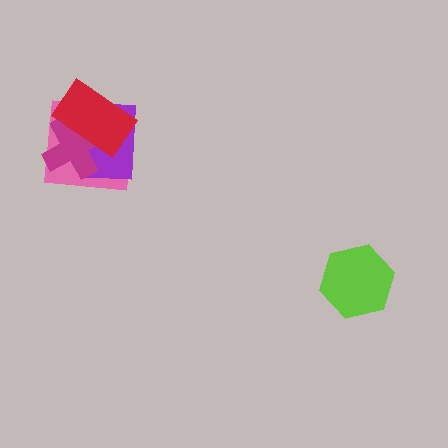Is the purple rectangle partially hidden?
Yes, it is partially covered by another shape.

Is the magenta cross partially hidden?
Yes, it is partially covered by another shape.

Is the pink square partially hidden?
Yes, it is partially covered by another shape.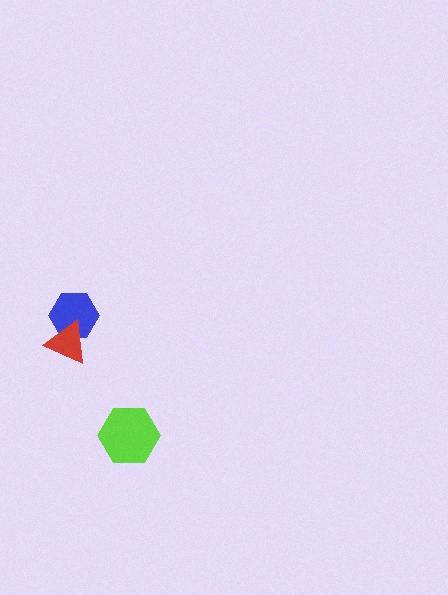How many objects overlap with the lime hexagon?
0 objects overlap with the lime hexagon.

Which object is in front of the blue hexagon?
The red triangle is in front of the blue hexagon.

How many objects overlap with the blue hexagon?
1 object overlaps with the blue hexagon.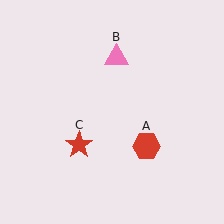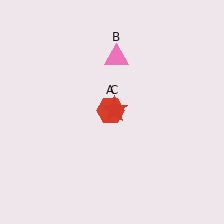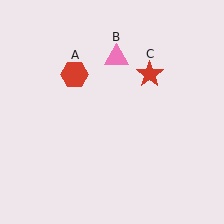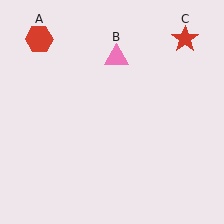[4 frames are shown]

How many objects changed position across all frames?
2 objects changed position: red hexagon (object A), red star (object C).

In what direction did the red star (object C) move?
The red star (object C) moved up and to the right.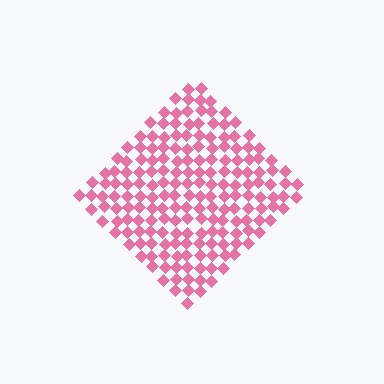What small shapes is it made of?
It is made of small diamonds.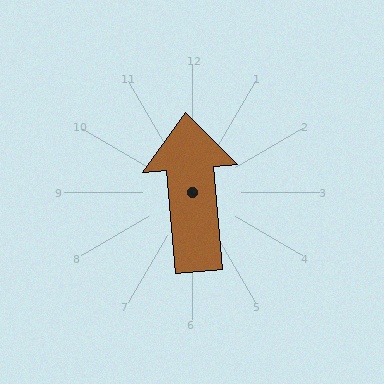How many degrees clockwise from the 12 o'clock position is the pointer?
Approximately 355 degrees.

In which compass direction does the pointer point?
North.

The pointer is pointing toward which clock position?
Roughly 12 o'clock.